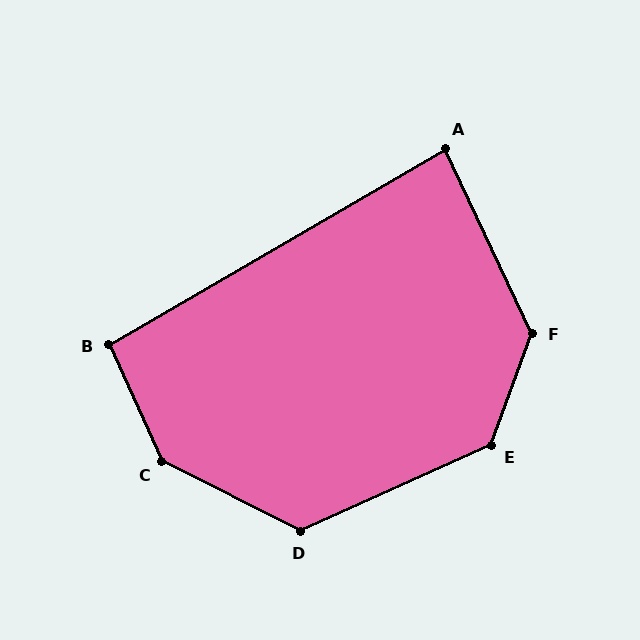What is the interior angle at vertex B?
Approximately 96 degrees (obtuse).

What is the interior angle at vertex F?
Approximately 135 degrees (obtuse).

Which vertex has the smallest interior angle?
A, at approximately 85 degrees.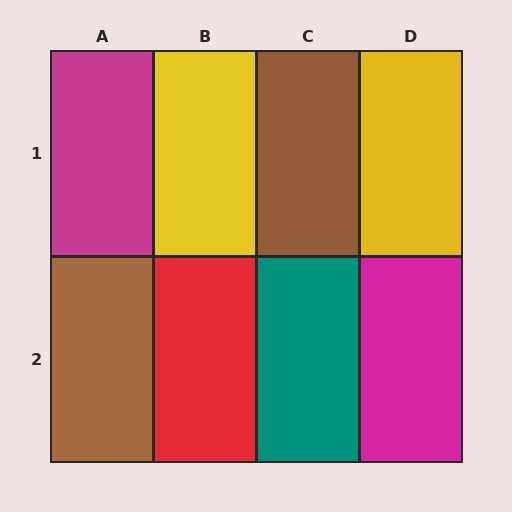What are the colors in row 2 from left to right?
Brown, red, teal, magenta.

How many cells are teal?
1 cell is teal.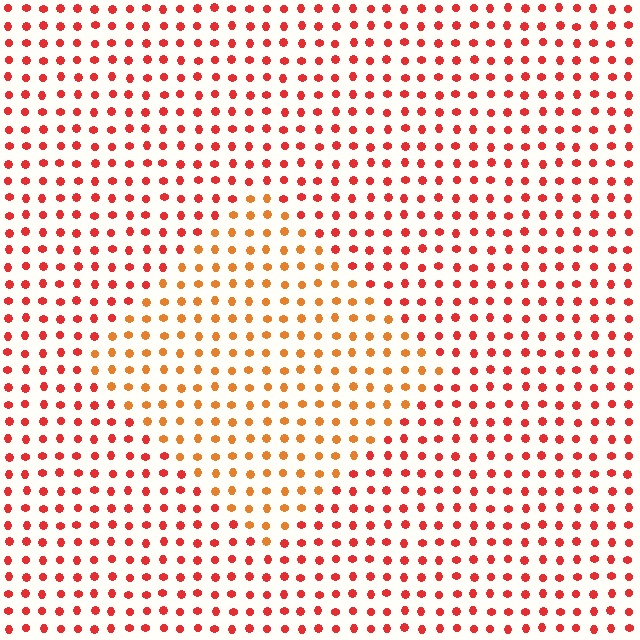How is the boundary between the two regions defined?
The boundary is defined purely by a slight shift in hue (about 29 degrees). Spacing, size, and orientation are identical on both sides.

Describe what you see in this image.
The image is filled with small red elements in a uniform arrangement. A diamond-shaped region is visible where the elements are tinted to a slightly different hue, forming a subtle color boundary.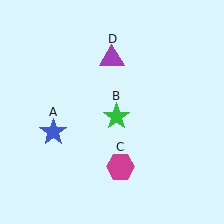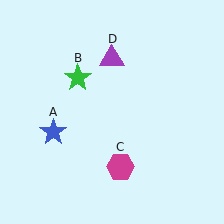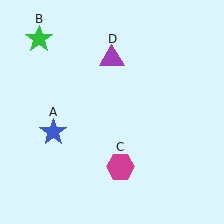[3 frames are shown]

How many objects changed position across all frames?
1 object changed position: green star (object B).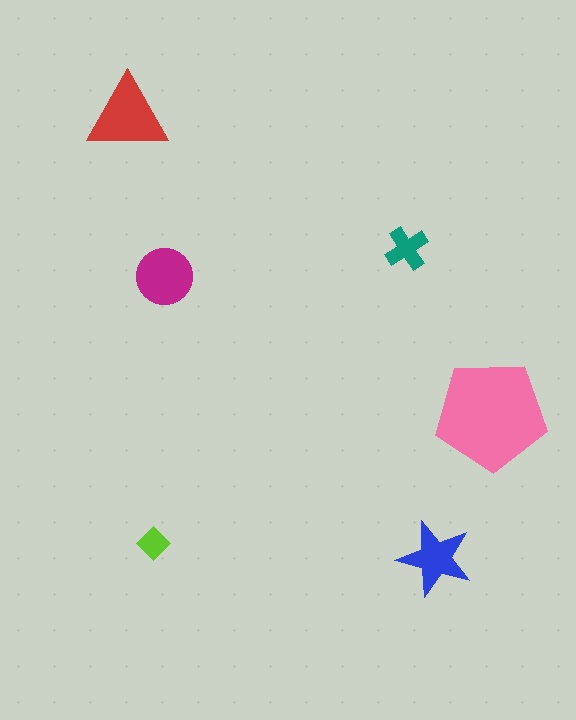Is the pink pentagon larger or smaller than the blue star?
Larger.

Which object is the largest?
The pink pentagon.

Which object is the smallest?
The lime diamond.